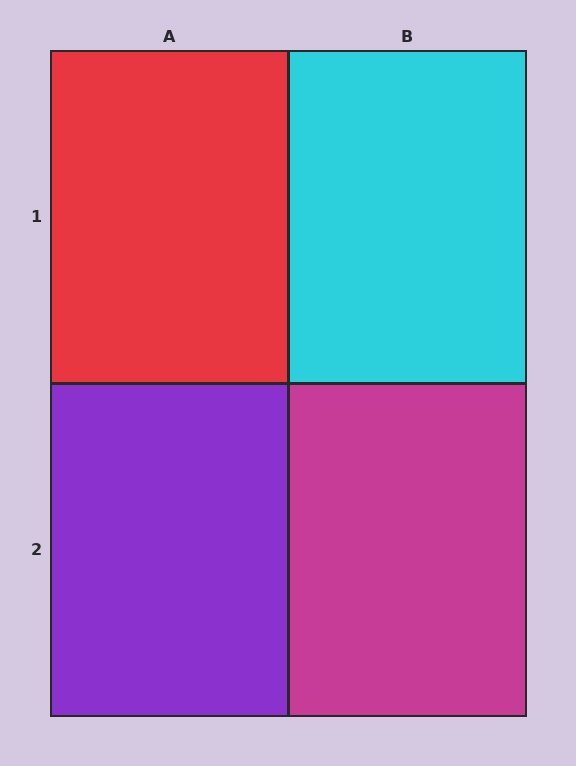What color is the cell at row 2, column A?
Purple.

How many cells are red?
1 cell is red.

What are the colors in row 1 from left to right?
Red, cyan.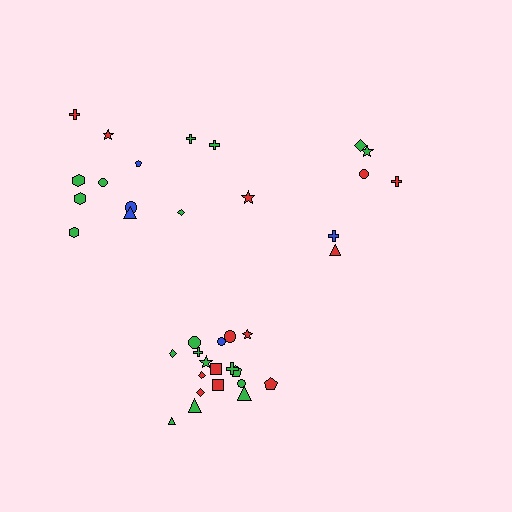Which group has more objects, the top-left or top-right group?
The top-left group.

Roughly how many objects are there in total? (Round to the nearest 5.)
Roughly 35 objects in total.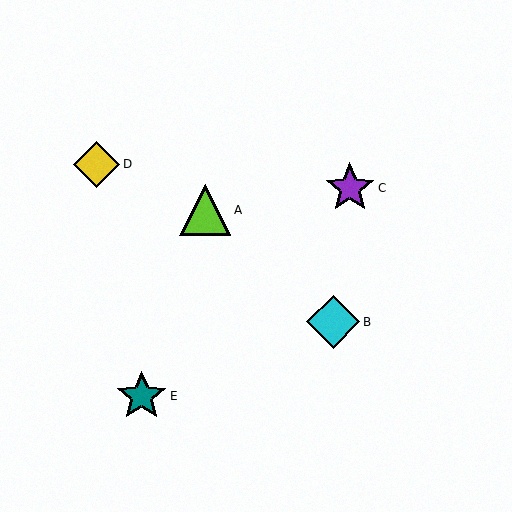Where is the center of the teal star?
The center of the teal star is at (142, 396).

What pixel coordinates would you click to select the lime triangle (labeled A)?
Click at (205, 210) to select the lime triangle A.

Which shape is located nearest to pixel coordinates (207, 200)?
The lime triangle (labeled A) at (205, 210) is nearest to that location.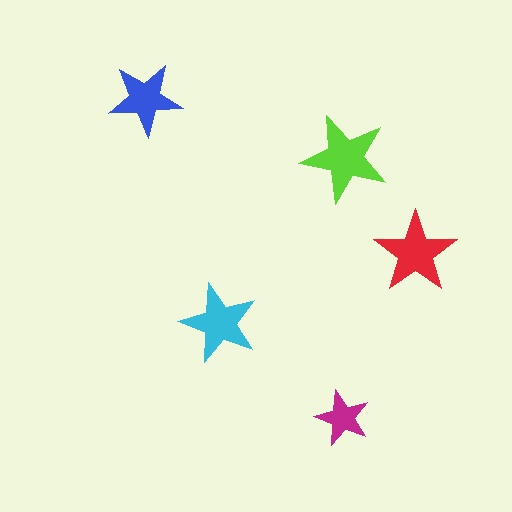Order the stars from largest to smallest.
the lime one, the red one, the cyan one, the blue one, the magenta one.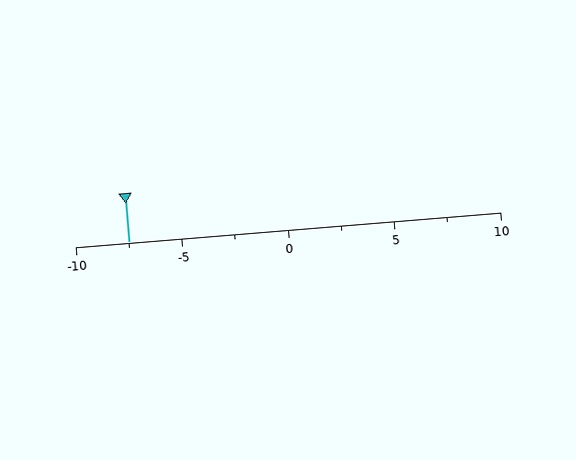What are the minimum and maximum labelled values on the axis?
The axis runs from -10 to 10.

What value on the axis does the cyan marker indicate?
The marker indicates approximately -7.5.